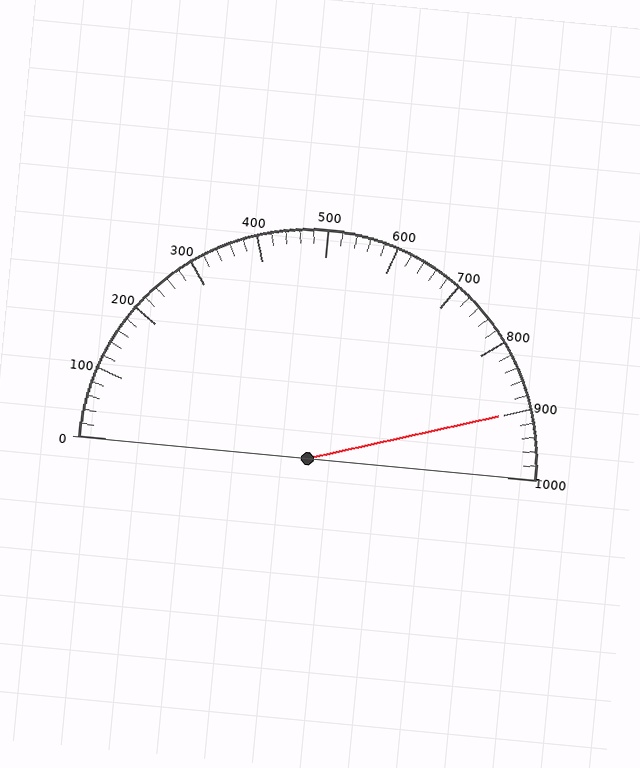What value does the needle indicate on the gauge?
The needle indicates approximately 900.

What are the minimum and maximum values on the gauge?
The gauge ranges from 0 to 1000.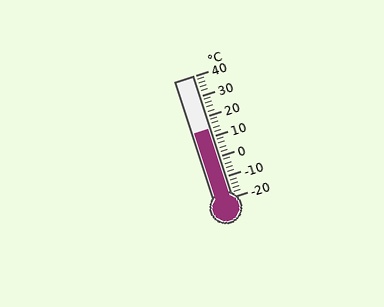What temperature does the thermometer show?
The thermometer shows approximately 14°C.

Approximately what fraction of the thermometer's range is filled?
The thermometer is filled to approximately 55% of its range.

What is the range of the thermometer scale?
The thermometer scale ranges from -20°C to 40°C.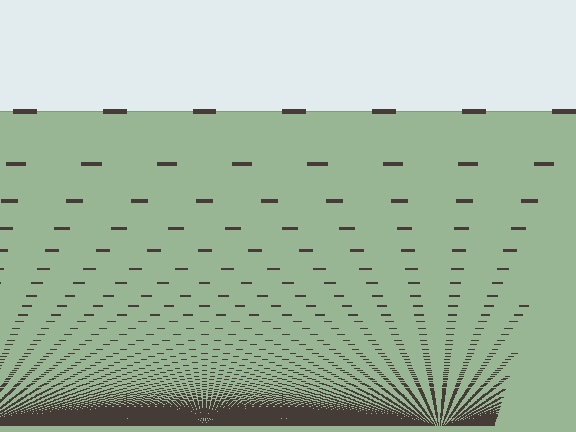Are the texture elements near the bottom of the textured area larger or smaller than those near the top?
Smaller. The gradient is inverted — elements near the bottom are smaller and denser.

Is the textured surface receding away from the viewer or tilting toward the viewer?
The surface appears to tilt toward the viewer. Texture elements get larger and sparser toward the top.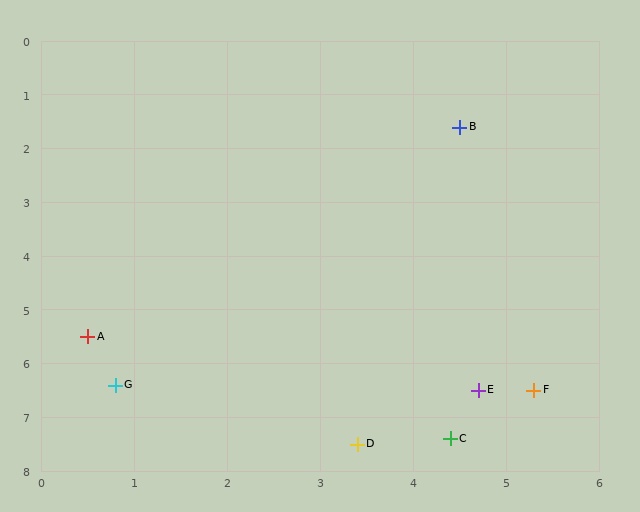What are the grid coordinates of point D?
Point D is at approximately (3.4, 7.5).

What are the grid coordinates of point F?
Point F is at approximately (5.3, 6.5).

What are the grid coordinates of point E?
Point E is at approximately (4.7, 6.5).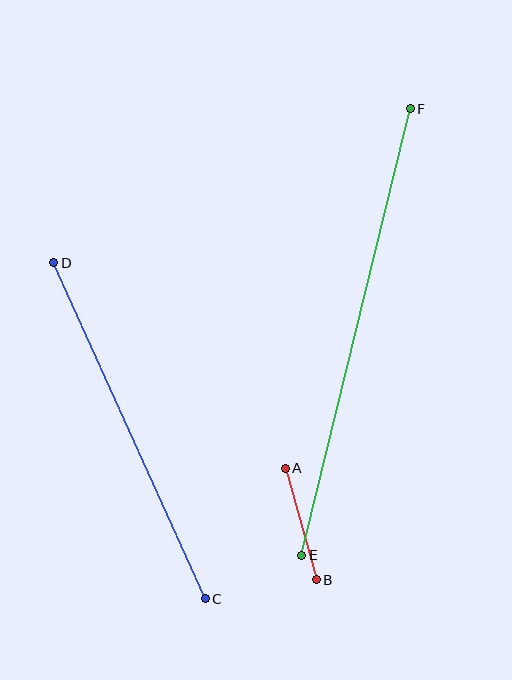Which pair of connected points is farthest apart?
Points E and F are farthest apart.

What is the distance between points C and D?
The distance is approximately 368 pixels.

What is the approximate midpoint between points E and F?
The midpoint is at approximately (356, 332) pixels.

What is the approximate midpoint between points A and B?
The midpoint is at approximately (301, 524) pixels.